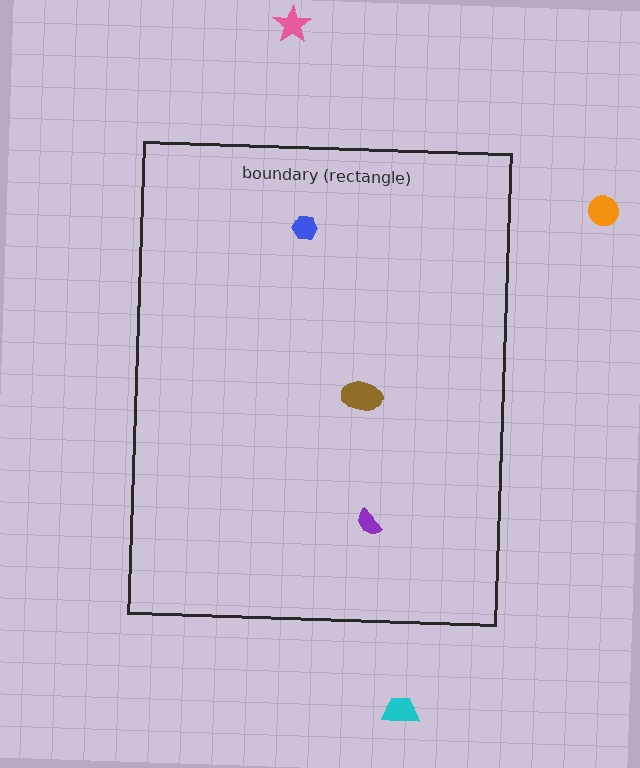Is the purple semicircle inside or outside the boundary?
Inside.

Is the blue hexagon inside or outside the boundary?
Inside.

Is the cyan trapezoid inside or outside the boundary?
Outside.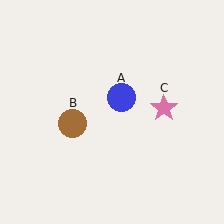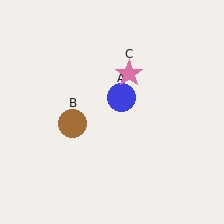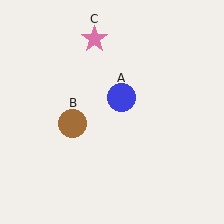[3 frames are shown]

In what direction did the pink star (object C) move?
The pink star (object C) moved up and to the left.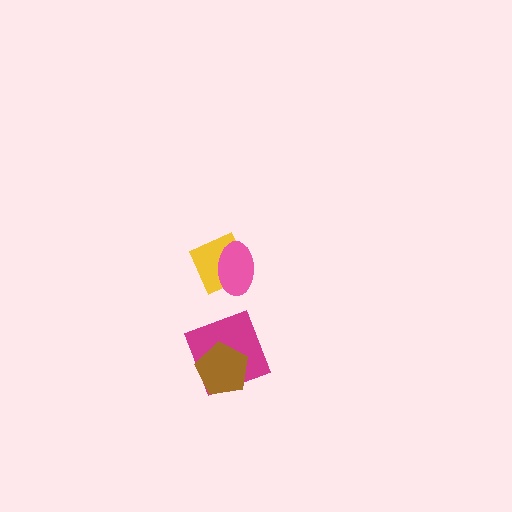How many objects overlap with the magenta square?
1 object overlaps with the magenta square.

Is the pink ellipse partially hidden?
No, no other shape covers it.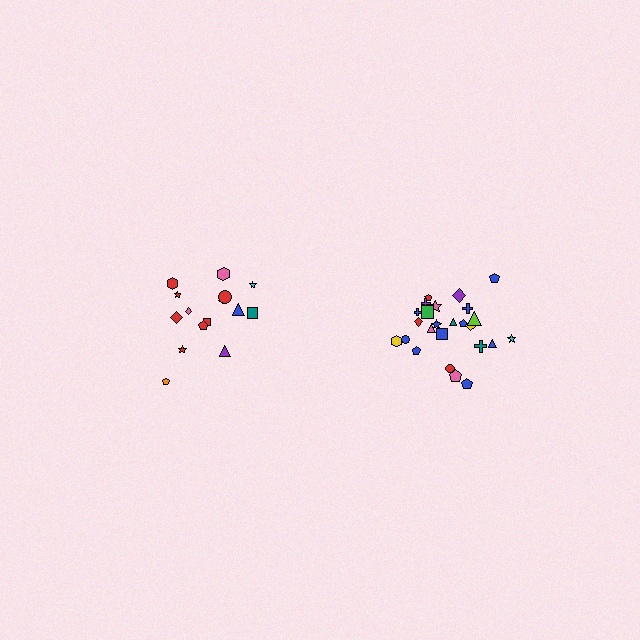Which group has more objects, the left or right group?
The right group.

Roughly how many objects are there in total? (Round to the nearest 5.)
Roughly 40 objects in total.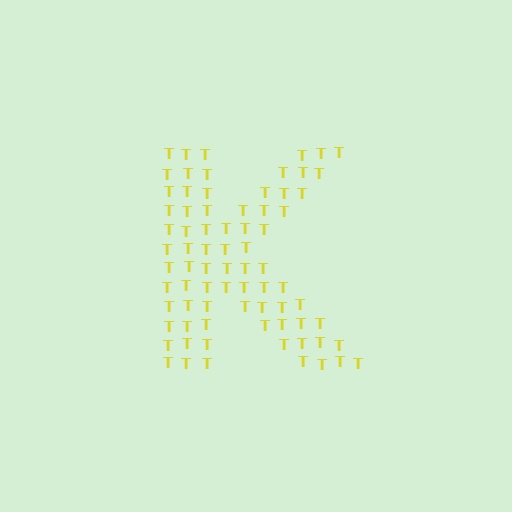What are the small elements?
The small elements are letter T's.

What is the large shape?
The large shape is the letter K.